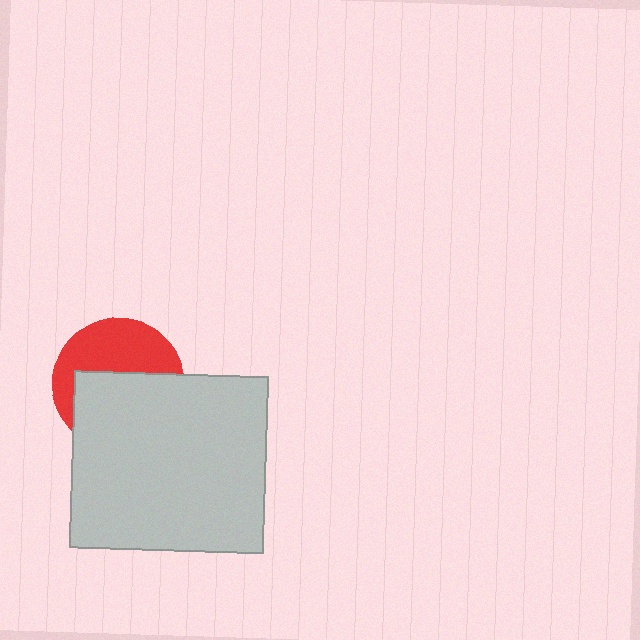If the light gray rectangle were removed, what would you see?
You would see the complete red circle.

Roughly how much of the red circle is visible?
A small part of it is visible (roughly 45%).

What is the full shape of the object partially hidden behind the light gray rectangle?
The partially hidden object is a red circle.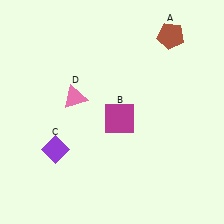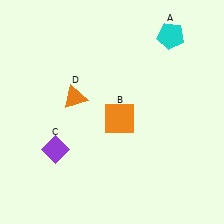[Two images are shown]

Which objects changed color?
A changed from brown to cyan. B changed from magenta to orange. D changed from pink to orange.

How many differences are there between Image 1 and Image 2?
There are 3 differences between the two images.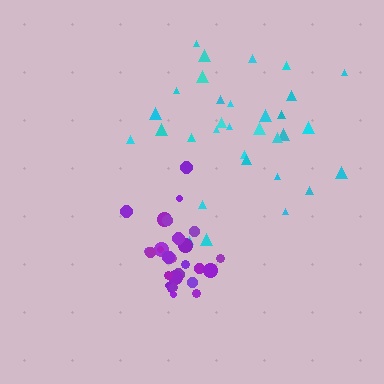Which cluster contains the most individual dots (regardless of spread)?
Cyan (32).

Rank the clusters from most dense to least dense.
purple, cyan.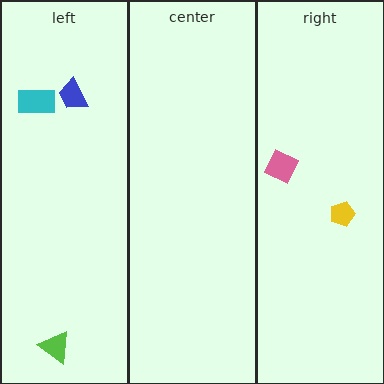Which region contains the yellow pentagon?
The right region.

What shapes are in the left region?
The blue trapezoid, the lime triangle, the cyan rectangle.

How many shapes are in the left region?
3.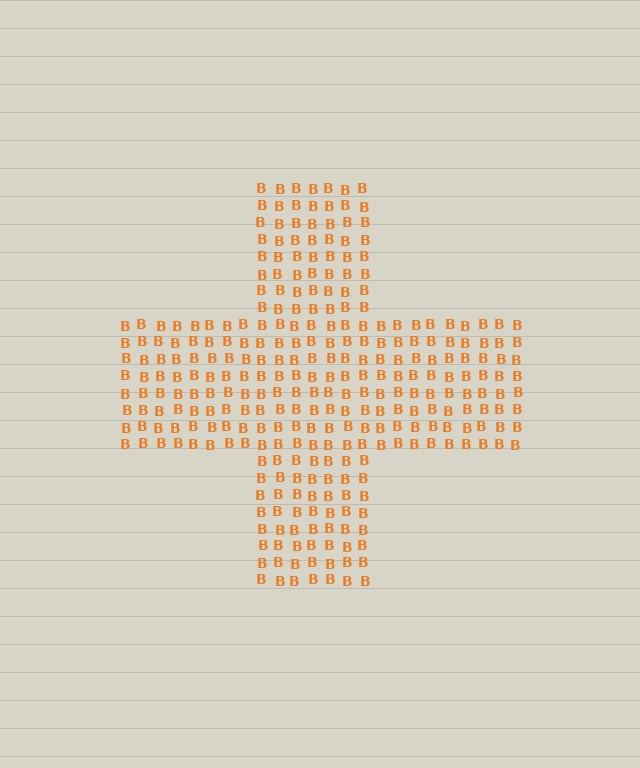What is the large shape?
The large shape is a cross.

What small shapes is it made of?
It is made of small letter B's.